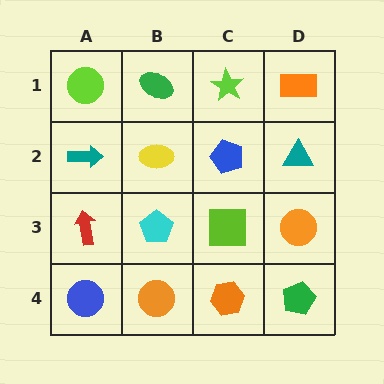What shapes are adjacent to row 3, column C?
A blue pentagon (row 2, column C), an orange hexagon (row 4, column C), a cyan pentagon (row 3, column B), an orange circle (row 3, column D).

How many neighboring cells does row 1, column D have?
2.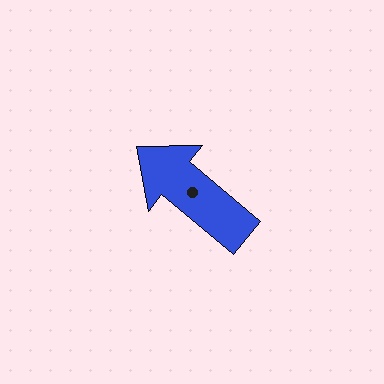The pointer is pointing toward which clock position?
Roughly 10 o'clock.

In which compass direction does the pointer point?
Northwest.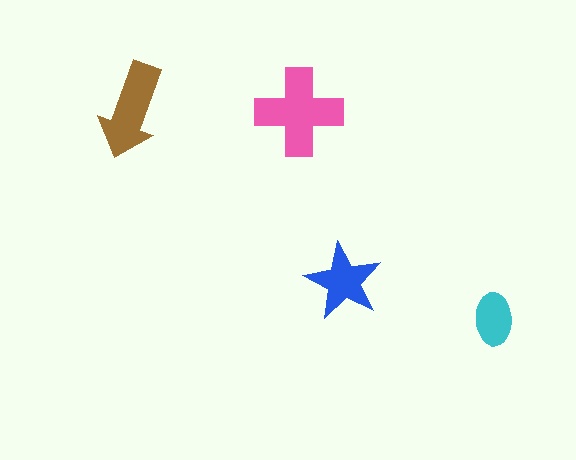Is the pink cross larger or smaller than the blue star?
Larger.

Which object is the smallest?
The cyan ellipse.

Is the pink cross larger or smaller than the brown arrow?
Larger.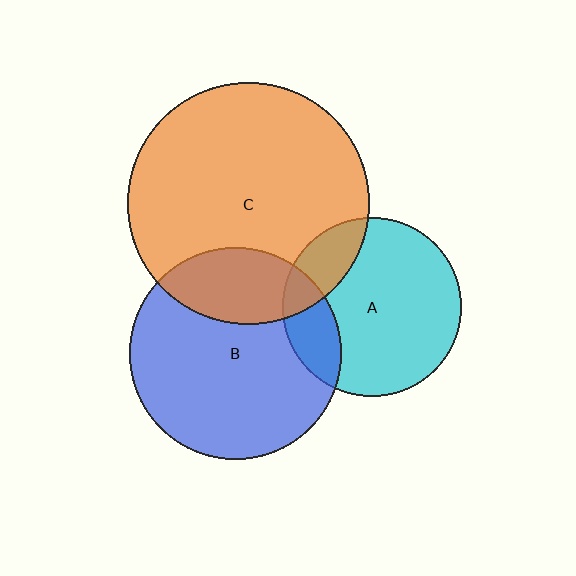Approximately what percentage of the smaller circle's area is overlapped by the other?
Approximately 20%.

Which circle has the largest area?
Circle C (orange).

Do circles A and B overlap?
Yes.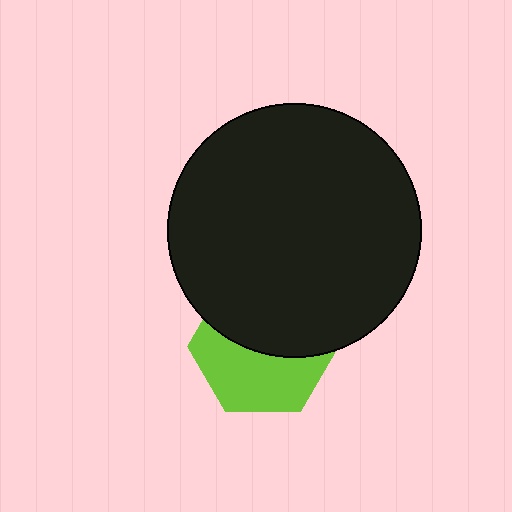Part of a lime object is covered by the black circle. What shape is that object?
It is a hexagon.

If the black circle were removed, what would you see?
You would see the complete lime hexagon.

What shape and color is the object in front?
The object in front is a black circle.